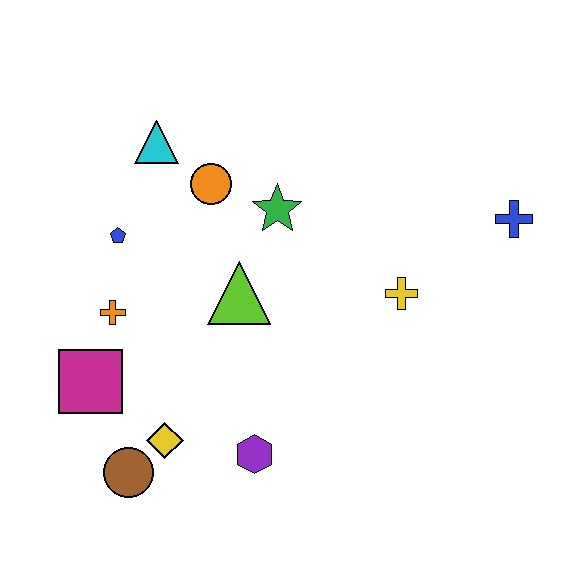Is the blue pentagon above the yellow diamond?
Yes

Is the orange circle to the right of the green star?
No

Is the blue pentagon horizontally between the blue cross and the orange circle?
No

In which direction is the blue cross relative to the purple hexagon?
The blue cross is to the right of the purple hexagon.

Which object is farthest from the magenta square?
The blue cross is farthest from the magenta square.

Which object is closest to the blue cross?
The yellow cross is closest to the blue cross.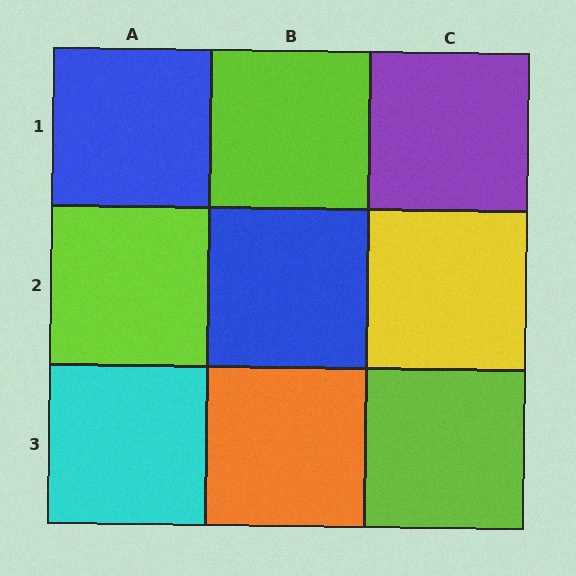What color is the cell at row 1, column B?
Lime.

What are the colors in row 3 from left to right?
Cyan, orange, lime.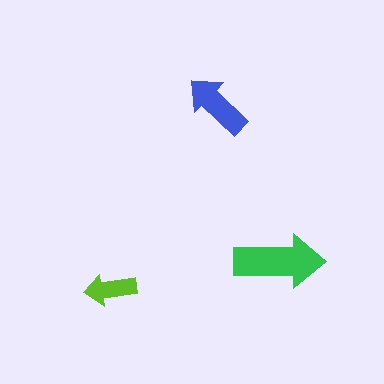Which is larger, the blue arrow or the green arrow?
The green one.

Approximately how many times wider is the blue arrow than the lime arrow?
About 1.5 times wider.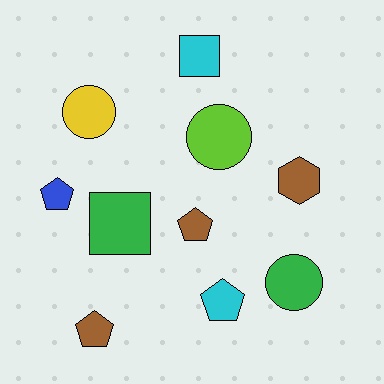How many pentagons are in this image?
There are 4 pentagons.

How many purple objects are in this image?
There are no purple objects.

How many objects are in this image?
There are 10 objects.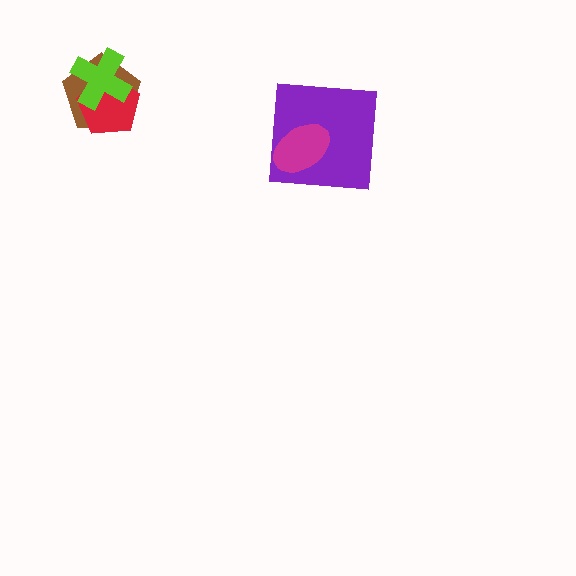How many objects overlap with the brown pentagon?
2 objects overlap with the brown pentagon.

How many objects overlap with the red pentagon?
2 objects overlap with the red pentagon.